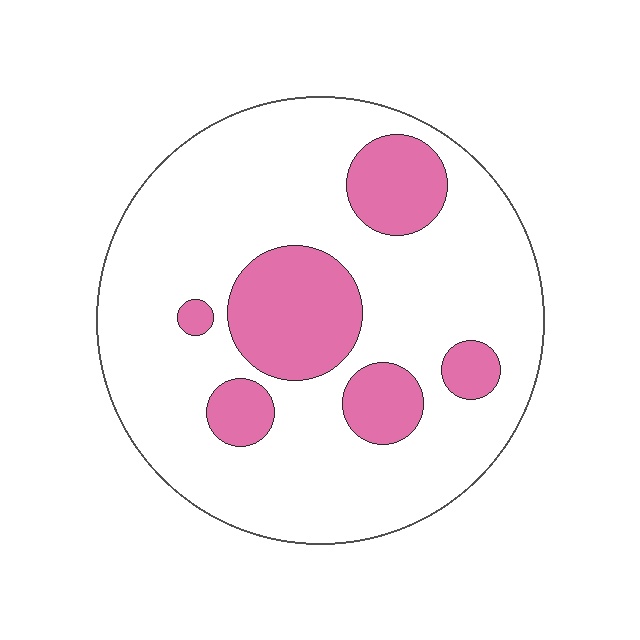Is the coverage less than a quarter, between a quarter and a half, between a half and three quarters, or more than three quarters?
Less than a quarter.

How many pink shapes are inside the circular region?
6.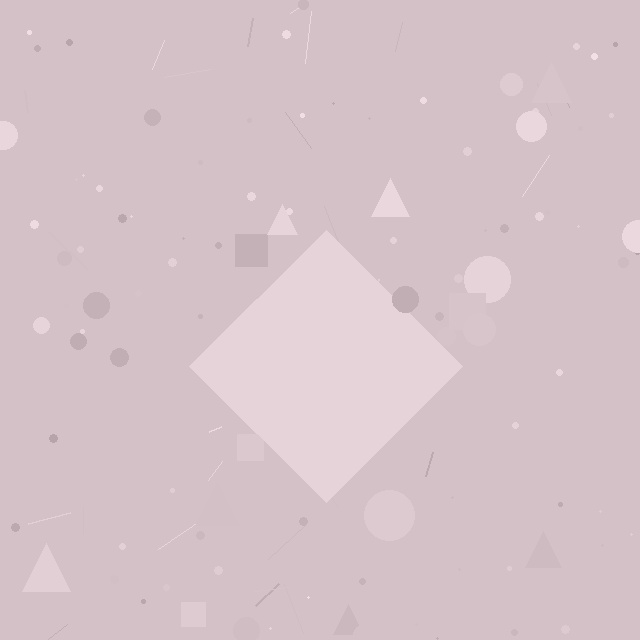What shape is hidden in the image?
A diamond is hidden in the image.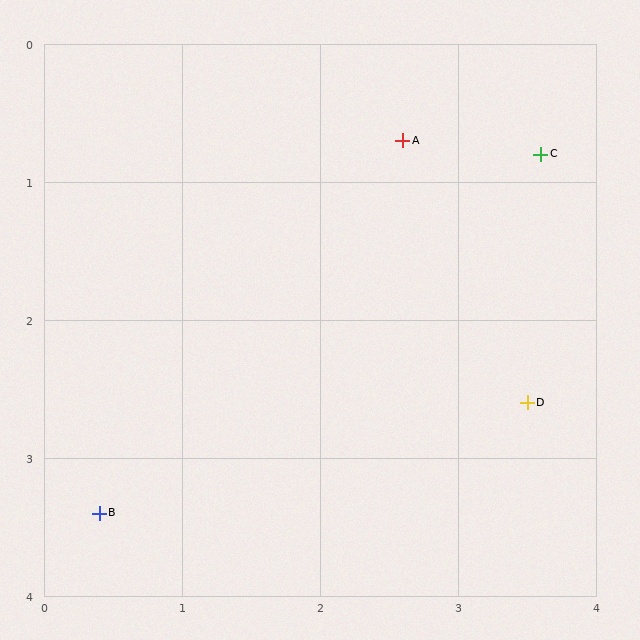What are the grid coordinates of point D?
Point D is at approximately (3.5, 2.6).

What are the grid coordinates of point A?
Point A is at approximately (2.6, 0.7).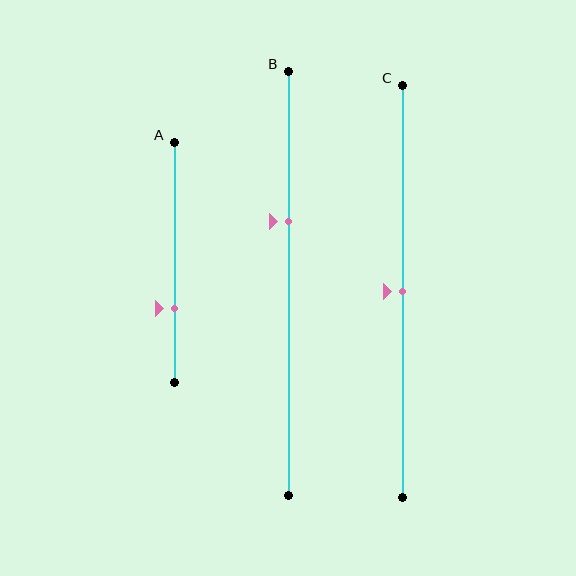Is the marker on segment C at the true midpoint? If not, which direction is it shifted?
Yes, the marker on segment C is at the true midpoint.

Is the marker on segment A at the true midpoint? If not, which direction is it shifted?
No, the marker on segment A is shifted downward by about 19% of the segment length.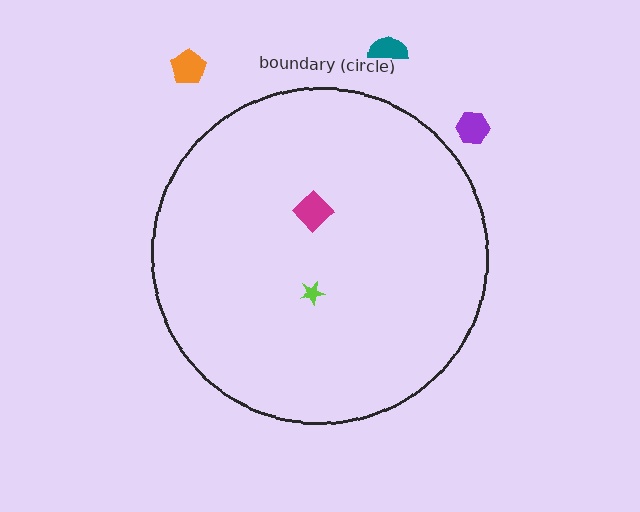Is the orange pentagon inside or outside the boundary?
Outside.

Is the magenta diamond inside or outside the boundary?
Inside.